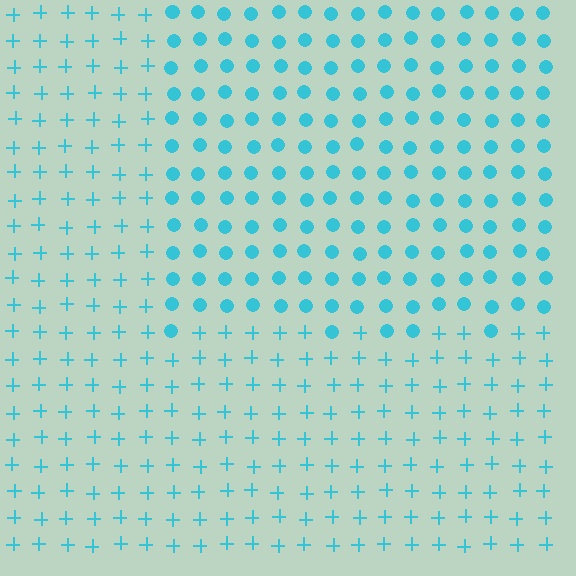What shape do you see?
I see a rectangle.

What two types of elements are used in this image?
The image uses circles inside the rectangle region and plus signs outside it.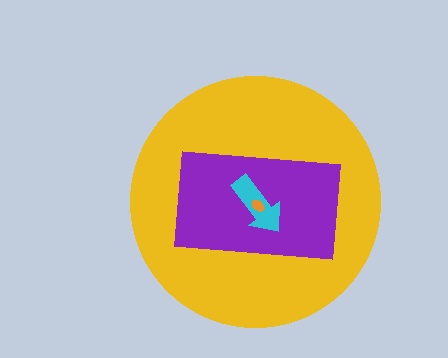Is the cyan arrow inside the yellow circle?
Yes.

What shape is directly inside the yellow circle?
The purple rectangle.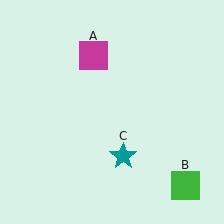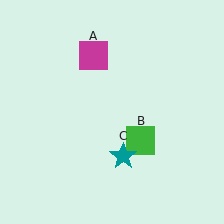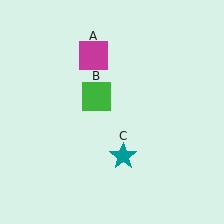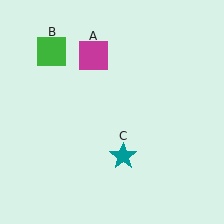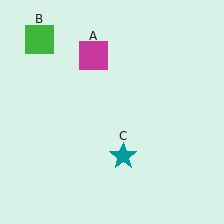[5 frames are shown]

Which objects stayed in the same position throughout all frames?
Magenta square (object A) and teal star (object C) remained stationary.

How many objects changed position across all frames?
1 object changed position: green square (object B).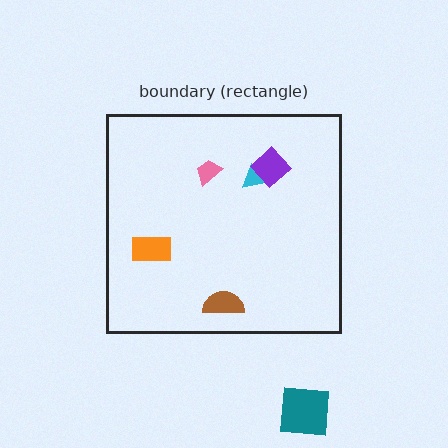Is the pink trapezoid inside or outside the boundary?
Inside.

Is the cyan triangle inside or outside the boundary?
Inside.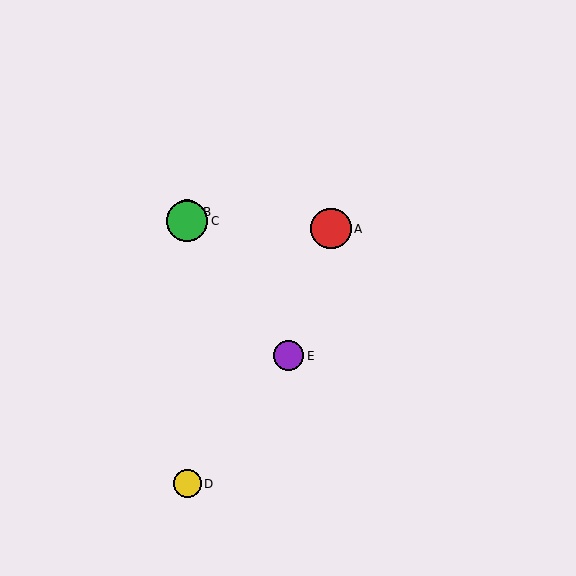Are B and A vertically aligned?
No, B is at x≈187 and A is at x≈331.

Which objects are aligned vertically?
Objects B, C, D are aligned vertically.